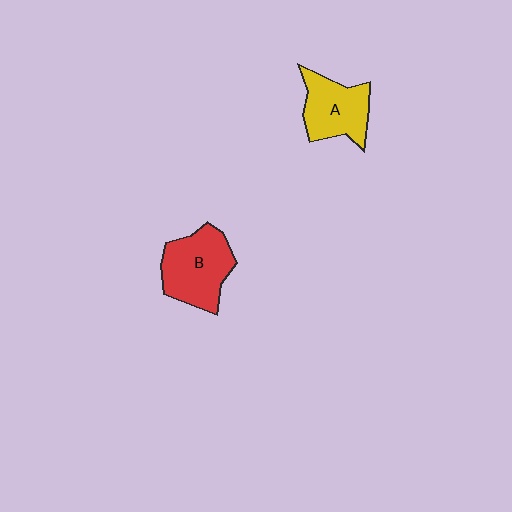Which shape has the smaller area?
Shape A (yellow).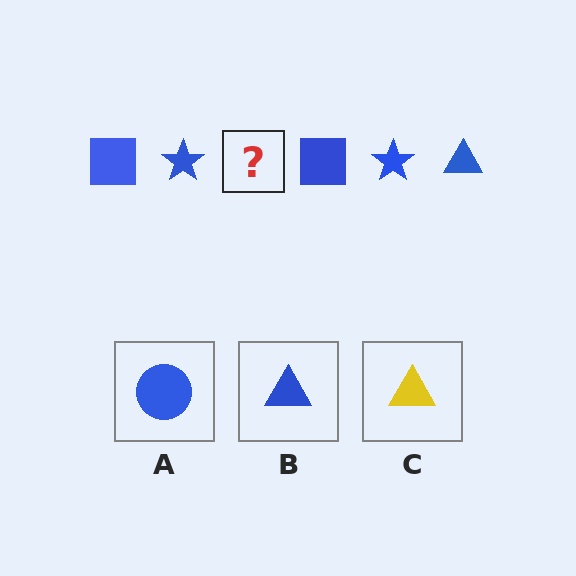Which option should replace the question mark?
Option B.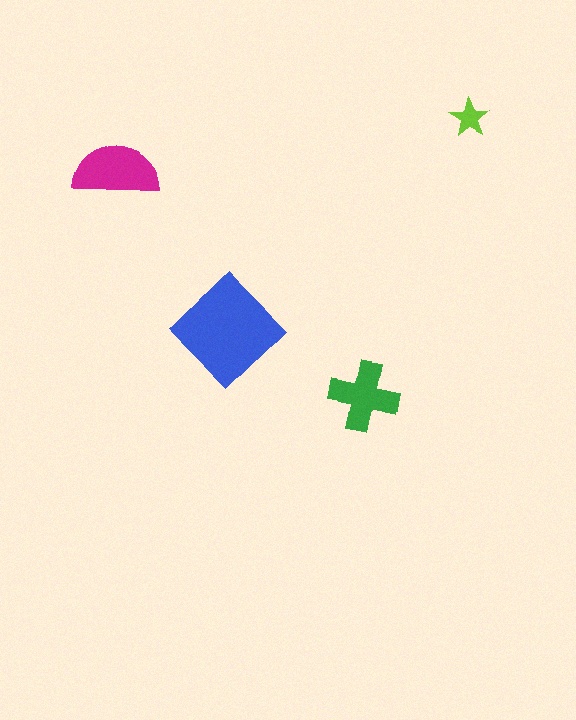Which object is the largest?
The blue diamond.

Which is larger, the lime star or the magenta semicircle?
The magenta semicircle.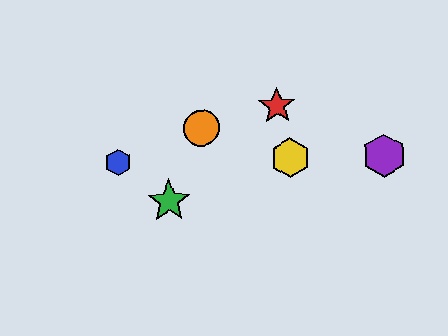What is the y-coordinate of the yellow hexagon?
The yellow hexagon is at y≈158.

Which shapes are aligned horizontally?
The blue hexagon, the yellow hexagon, the purple hexagon are aligned horizontally.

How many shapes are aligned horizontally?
3 shapes (the blue hexagon, the yellow hexagon, the purple hexagon) are aligned horizontally.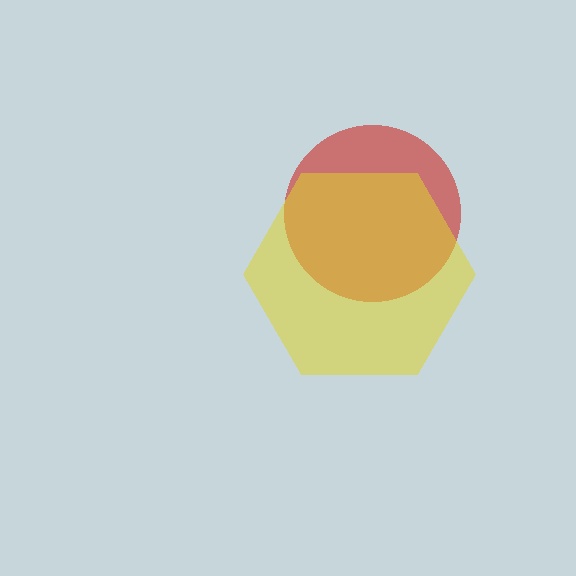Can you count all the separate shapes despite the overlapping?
Yes, there are 2 separate shapes.